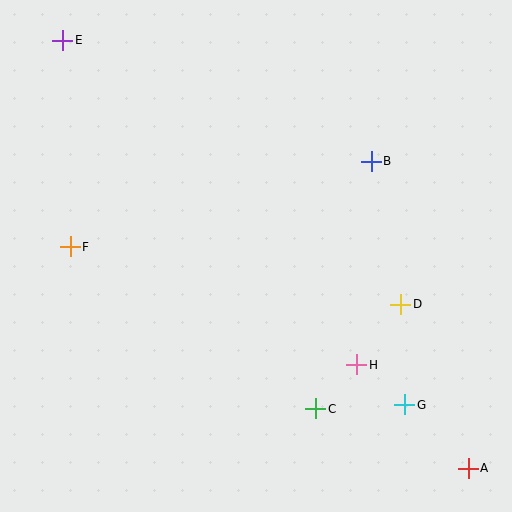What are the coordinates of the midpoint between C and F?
The midpoint between C and F is at (193, 328).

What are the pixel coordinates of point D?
Point D is at (401, 304).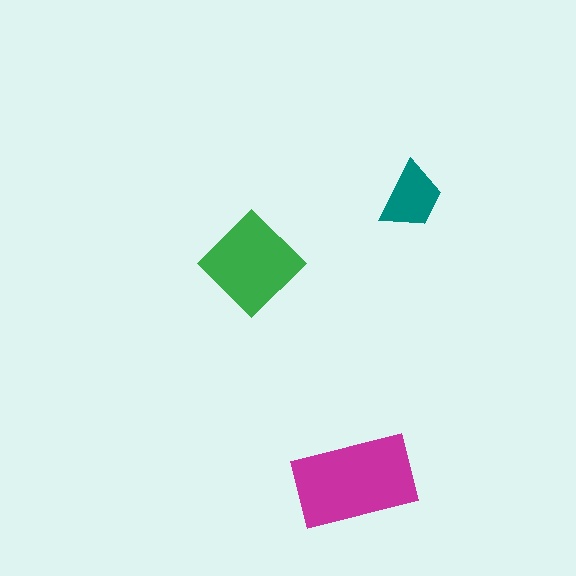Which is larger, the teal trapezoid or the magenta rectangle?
The magenta rectangle.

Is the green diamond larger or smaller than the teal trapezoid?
Larger.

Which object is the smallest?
The teal trapezoid.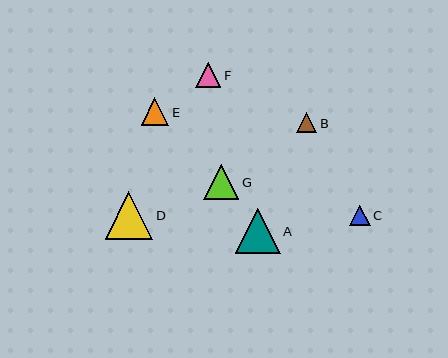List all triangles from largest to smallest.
From largest to smallest: D, A, G, E, F, C, B.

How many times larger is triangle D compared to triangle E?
Triangle D is approximately 1.7 times the size of triangle E.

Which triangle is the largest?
Triangle D is the largest with a size of approximately 47 pixels.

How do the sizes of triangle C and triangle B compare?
Triangle C and triangle B are approximately the same size.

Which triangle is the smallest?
Triangle B is the smallest with a size of approximately 21 pixels.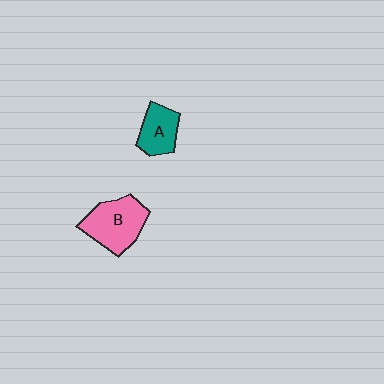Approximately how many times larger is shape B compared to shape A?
Approximately 1.5 times.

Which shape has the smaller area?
Shape A (teal).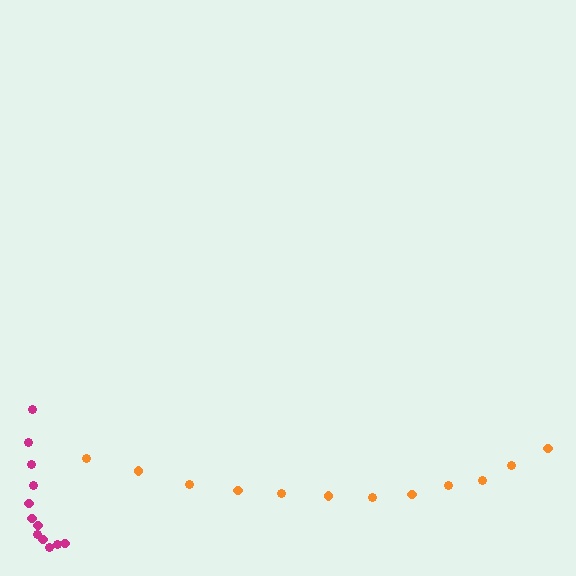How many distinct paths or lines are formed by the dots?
There are 2 distinct paths.